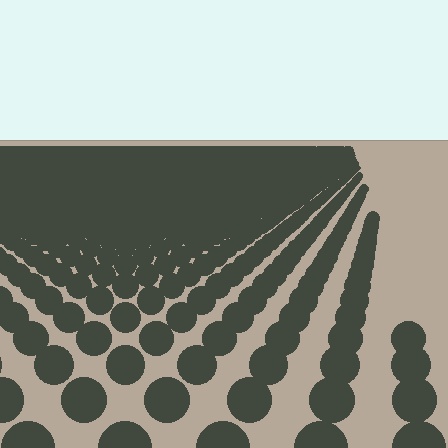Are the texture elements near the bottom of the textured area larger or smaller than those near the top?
Larger. Near the bottom, elements are closer to the viewer and appear at a bigger on-screen size.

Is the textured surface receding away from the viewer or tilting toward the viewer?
The surface is receding away from the viewer. Texture elements get smaller and denser toward the top.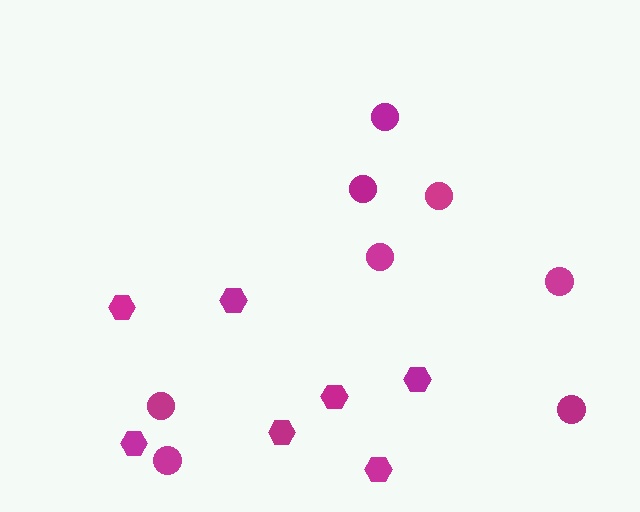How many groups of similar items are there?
There are 2 groups: one group of hexagons (7) and one group of circles (8).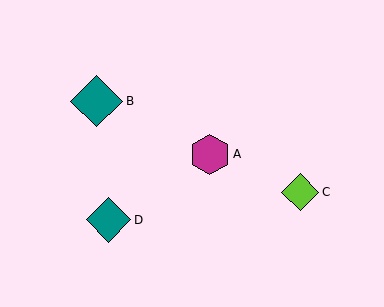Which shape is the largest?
The teal diamond (labeled B) is the largest.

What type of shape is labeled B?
Shape B is a teal diamond.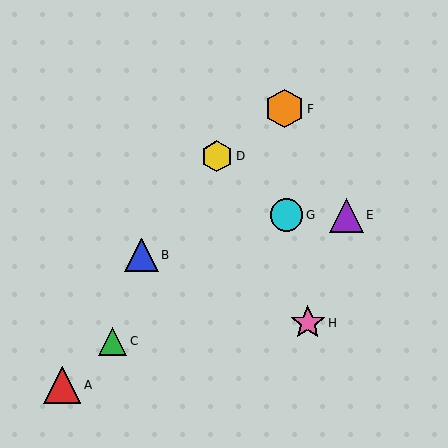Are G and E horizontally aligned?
Yes, both are at y≈215.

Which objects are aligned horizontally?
Objects E, G are aligned horizontally.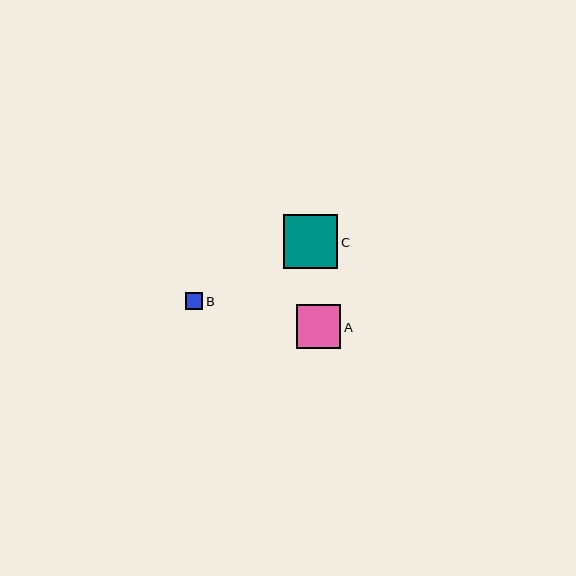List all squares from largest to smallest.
From largest to smallest: C, A, B.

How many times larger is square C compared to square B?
Square C is approximately 3.1 times the size of square B.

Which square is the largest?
Square C is the largest with a size of approximately 54 pixels.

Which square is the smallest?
Square B is the smallest with a size of approximately 18 pixels.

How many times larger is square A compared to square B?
Square A is approximately 2.5 times the size of square B.